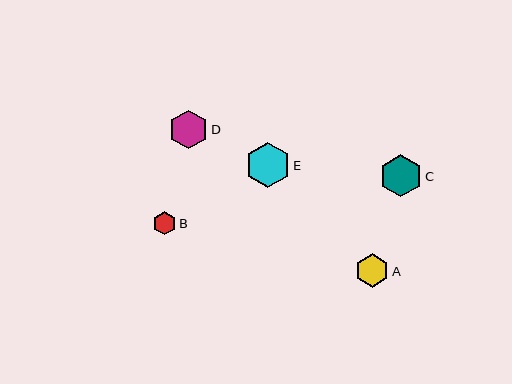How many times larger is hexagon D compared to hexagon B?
Hexagon D is approximately 1.6 times the size of hexagon B.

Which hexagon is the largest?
Hexagon E is the largest with a size of approximately 45 pixels.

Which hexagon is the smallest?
Hexagon B is the smallest with a size of approximately 23 pixels.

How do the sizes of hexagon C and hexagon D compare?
Hexagon C and hexagon D are approximately the same size.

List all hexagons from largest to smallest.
From largest to smallest: E, C, D, A, B.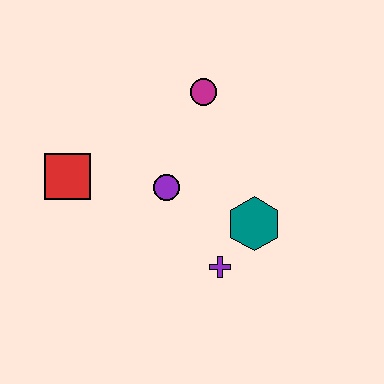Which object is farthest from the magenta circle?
The purple cross is farthest from the magenta circle.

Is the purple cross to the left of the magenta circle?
No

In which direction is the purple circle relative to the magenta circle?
The purple circle is below the magenta circle.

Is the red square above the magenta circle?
No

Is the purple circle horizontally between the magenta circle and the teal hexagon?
No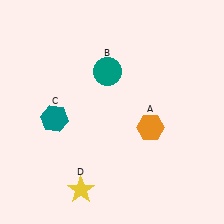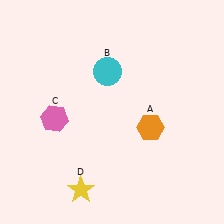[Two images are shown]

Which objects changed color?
B changed from teal to cyan. C changed from teal to pink.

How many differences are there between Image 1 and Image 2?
There are 2 differences between the two images.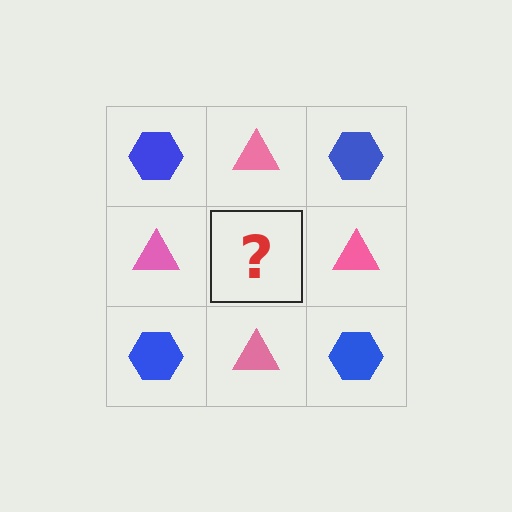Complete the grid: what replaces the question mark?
The question mark should be replaced with a blue hexagon.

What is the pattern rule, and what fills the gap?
The rule is that it alternates blue hexagon and pink triangle in a checkerboard pattern. The gap should be filled with a blue hexagon.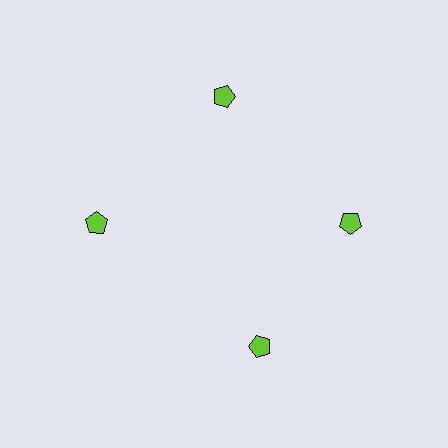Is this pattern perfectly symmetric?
No. The 4 lime pentagons are arranged in a ring, but one element near the 6 o'clock position is rotated out of alignment along the ring, breaking the 4-fold rotational symmetry.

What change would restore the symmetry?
The symmetry would be restored by rotating it back into even spacing with its neighbors so that all 4 pentagons sit at equal angles and equal distance from the center.